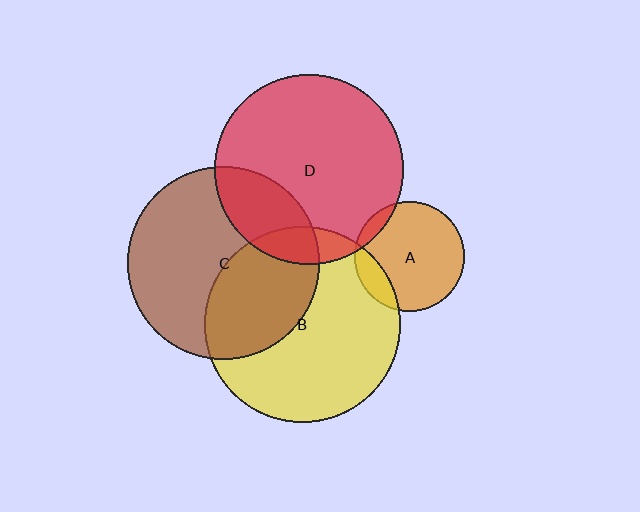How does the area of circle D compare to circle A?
Approximately 3.0 times.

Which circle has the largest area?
Circle B (yellow).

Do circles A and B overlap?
Yes.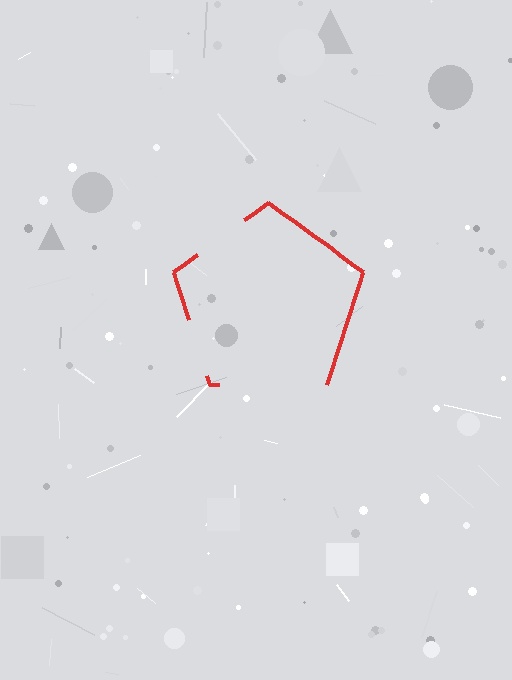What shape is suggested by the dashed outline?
The dashed outline suggests a pentagon.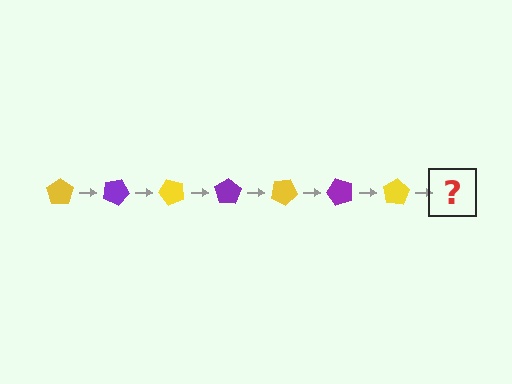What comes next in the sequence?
The next element should be a purple pentagon, rotated 175 degrees from the start.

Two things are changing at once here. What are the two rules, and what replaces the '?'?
The two rules are that it rotates 25 degrees each step and the color cycles through yellow and purple. The '?' should be a purple pentagon, rotated 175 degrees from the start.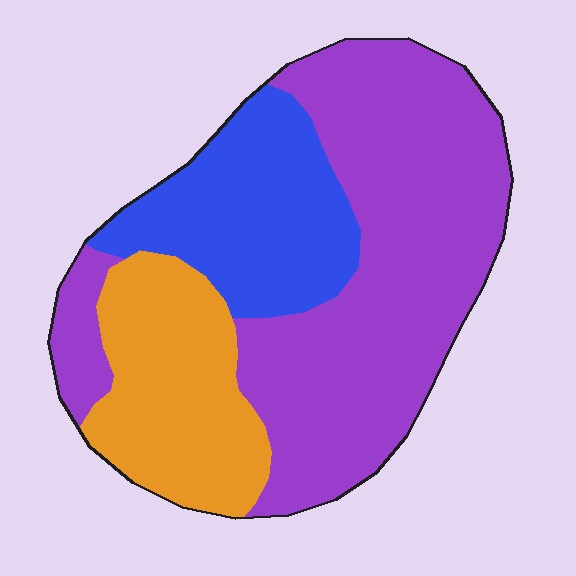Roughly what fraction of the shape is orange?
Orange covers about 20% of the shape.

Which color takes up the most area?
Purple, at roughly 55%.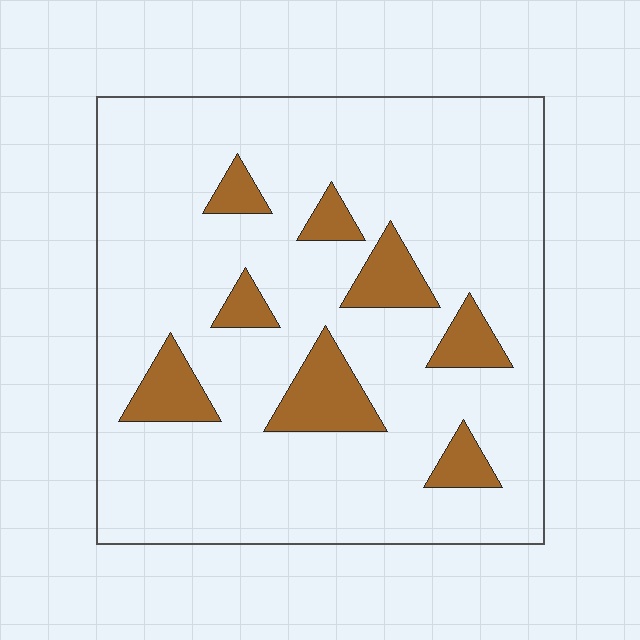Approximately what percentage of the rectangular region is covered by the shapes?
Approximately 15%.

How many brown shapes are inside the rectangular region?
8.